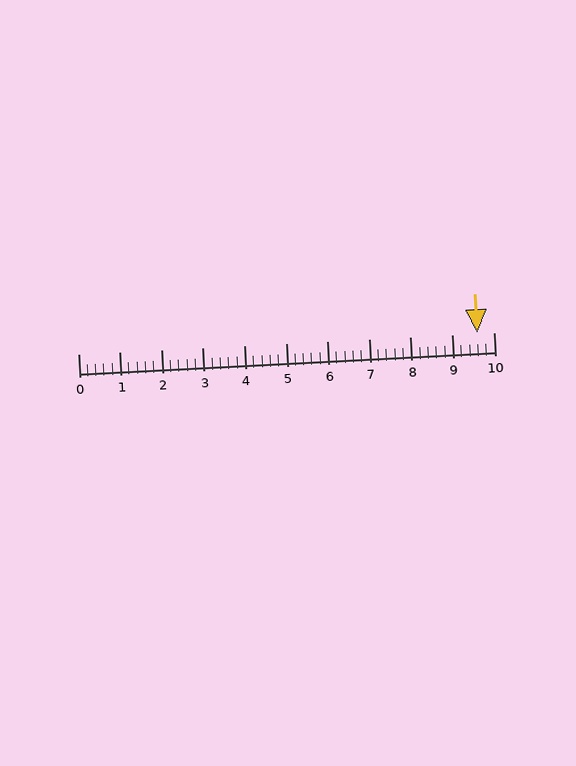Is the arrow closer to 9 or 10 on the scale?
The arrow is closer to 10.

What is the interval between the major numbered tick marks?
The major tick marks are spaced 1 units apart.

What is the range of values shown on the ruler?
The ruler shows values from 0 to 10.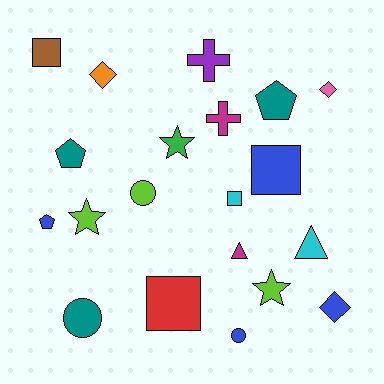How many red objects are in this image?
There is 1 red object.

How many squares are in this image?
There are 4 squares.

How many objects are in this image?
There are 20 objects.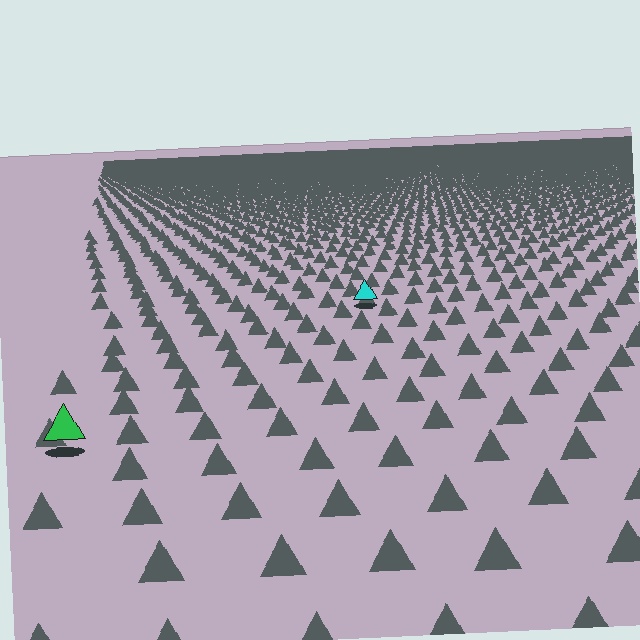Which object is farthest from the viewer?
The cyan triangle is farthest from the viewer. It appears smaller and the ground texture around it is denser.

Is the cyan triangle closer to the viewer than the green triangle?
No. The green triangle is closer — you can tell from the texture gradient: the ground texture is coarser near it.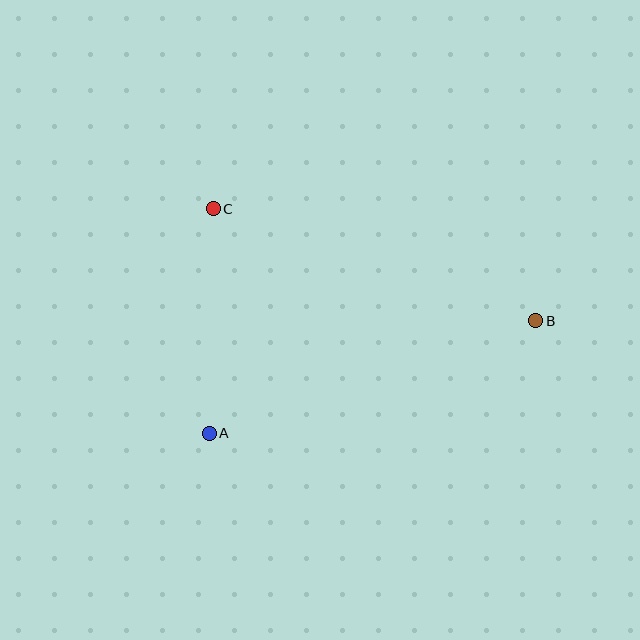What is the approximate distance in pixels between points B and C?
The distance between B and C is approximately 342 pixels.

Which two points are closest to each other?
Points A and C are closest to each other.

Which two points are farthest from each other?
Points A and B are farthest from each other.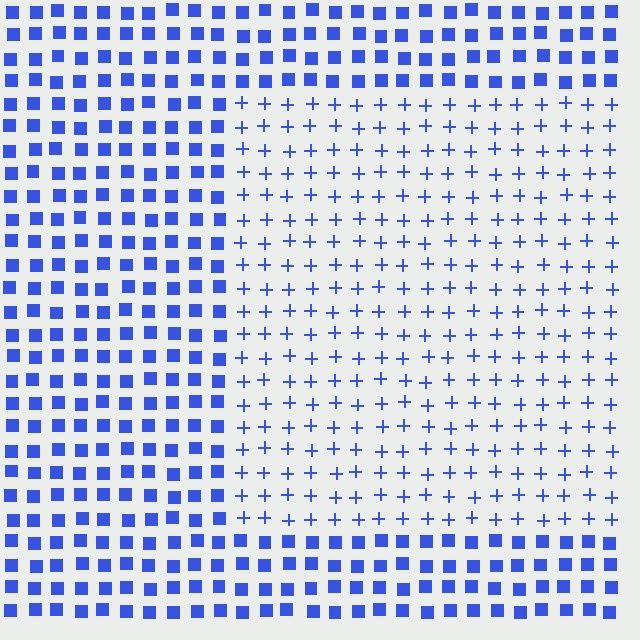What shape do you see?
I see a rectangle.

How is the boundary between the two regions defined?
The boundary is defined by a change in element shape: plus signs inside vs. squares outside. All elements share the same color and spacing.